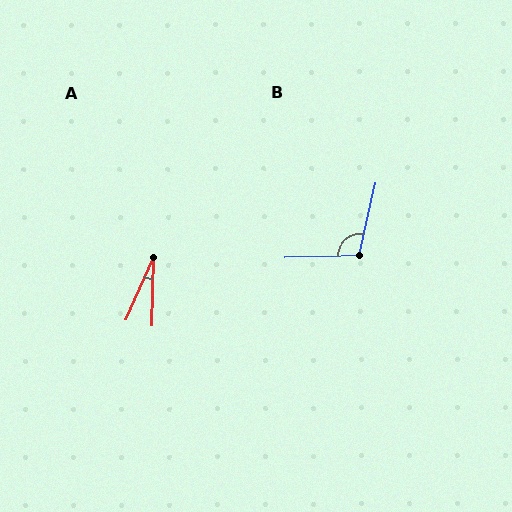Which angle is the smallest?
A, at approximately 23 degrees.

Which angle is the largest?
B, at approximately 104 degrees.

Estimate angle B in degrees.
Approximately 104 degrees.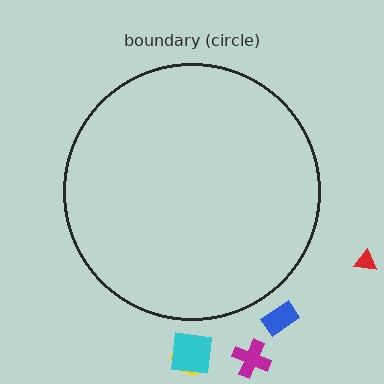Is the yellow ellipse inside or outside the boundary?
Outside.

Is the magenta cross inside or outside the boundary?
Outside.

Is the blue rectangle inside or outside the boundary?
Outside.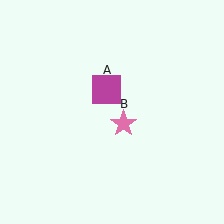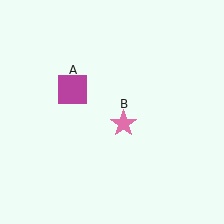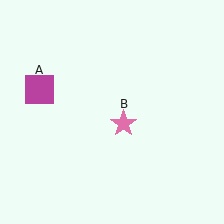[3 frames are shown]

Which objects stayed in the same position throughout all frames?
Pink star (object B) remained stationary.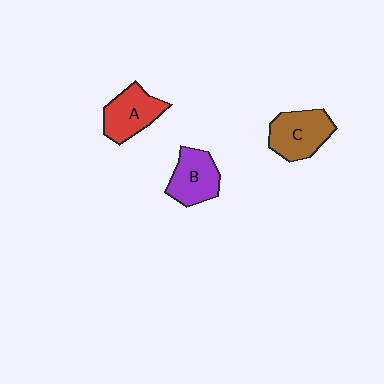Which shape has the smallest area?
Shape B (purple).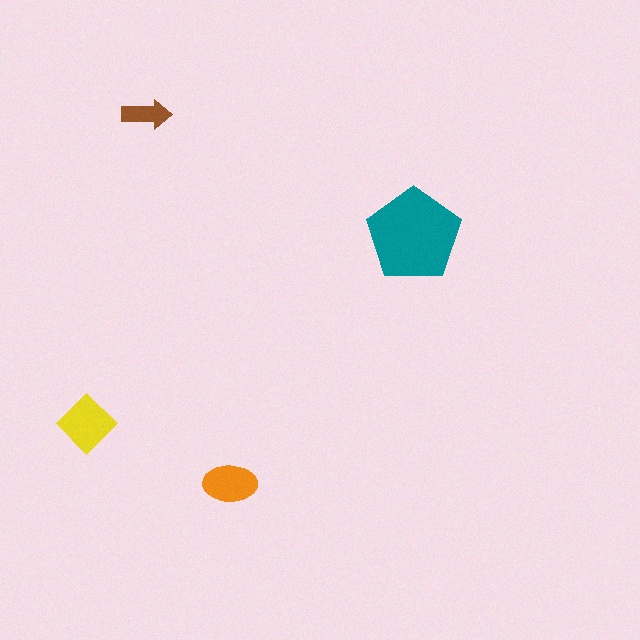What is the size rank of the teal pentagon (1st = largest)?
1st.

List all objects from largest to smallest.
The teal pentagon, the yellow diamond, the orange ellipse, the brown arrow.